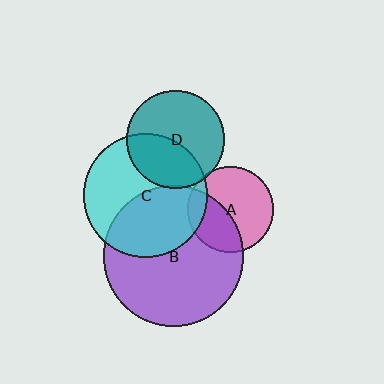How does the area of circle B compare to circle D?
Approximately 2.1 times.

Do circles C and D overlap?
Yes.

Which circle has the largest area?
Circle B (purple).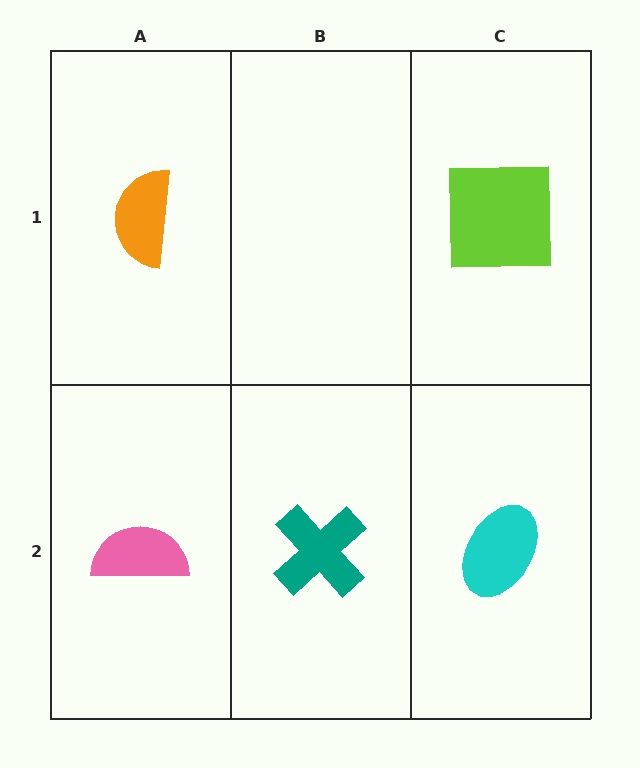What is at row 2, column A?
A pink semicircle.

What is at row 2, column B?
A teal cross.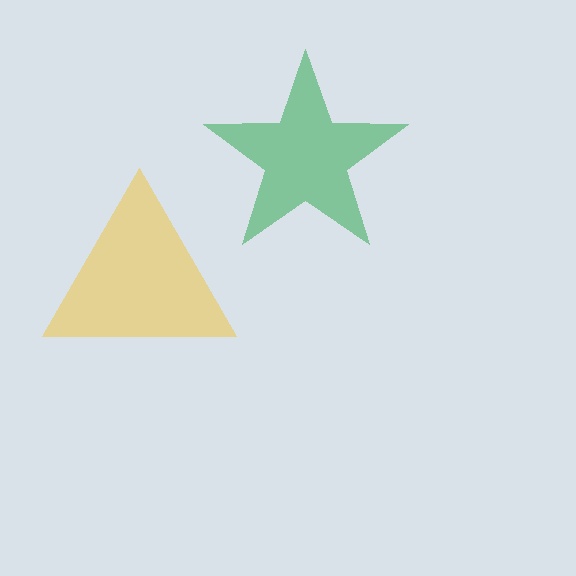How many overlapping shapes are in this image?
There are 2 overlapping shapes in the image.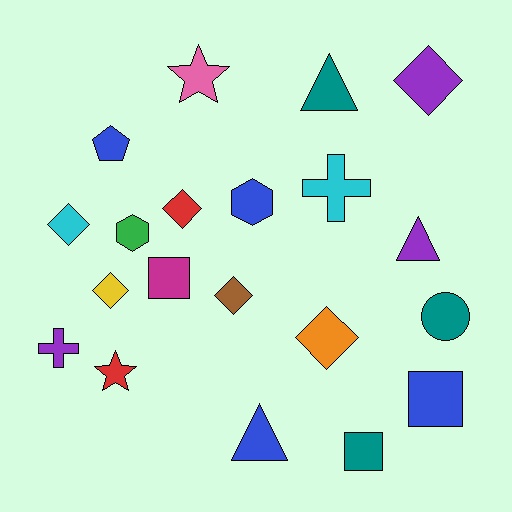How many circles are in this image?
There is 1 circle.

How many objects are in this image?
There are 20 objects.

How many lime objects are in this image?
There are no lime objects.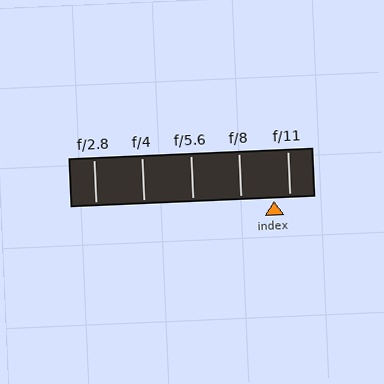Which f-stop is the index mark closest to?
The index mark is closest to f/11.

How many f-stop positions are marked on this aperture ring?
There are 5 f-stop positions marked.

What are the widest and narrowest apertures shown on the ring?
The widest aperture shown is f/2.8 and the narrowest is f/11.